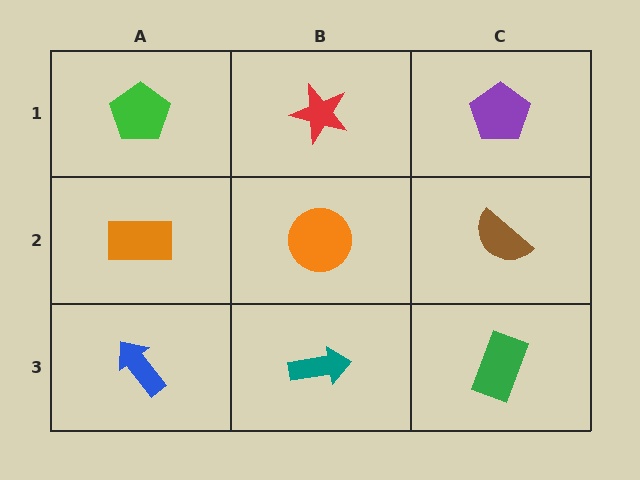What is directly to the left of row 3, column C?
A teal arrow.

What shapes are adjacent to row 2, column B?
A red star (row 1, column B), a teal arrow (row 3, column B), an orange rectangle (row 2, column A), a brown semicircle (row 2, column C).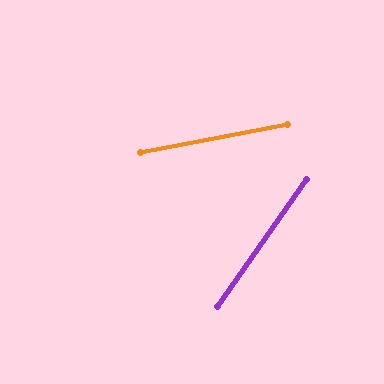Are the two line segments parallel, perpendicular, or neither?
Neither parallel nor perpendicular — they differ by about 44°.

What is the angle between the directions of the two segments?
Approximately 44 degrees.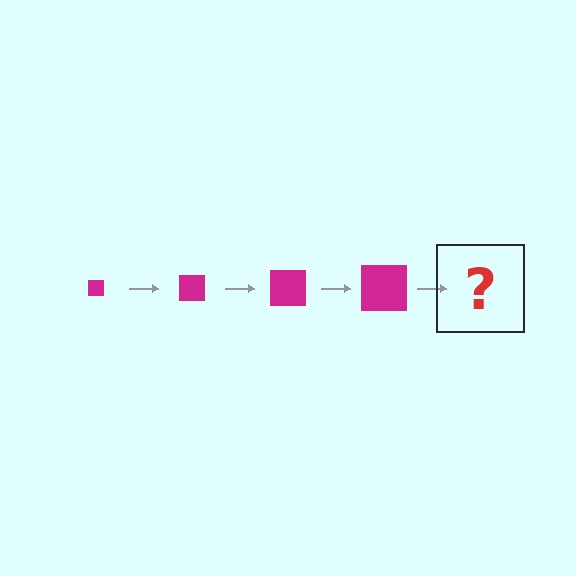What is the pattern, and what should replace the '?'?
The pattern is that the square gets progressively larger each step. The '?' should be a magenta square, larger than the previous one.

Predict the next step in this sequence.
The next step is a magenta square, larger than the previous one.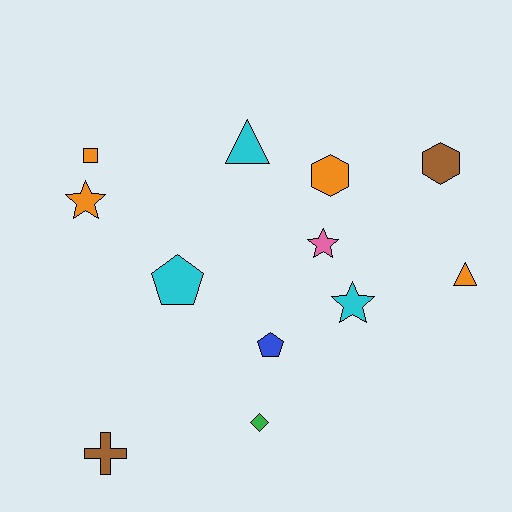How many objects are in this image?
There are 12 objects.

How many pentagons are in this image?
There are 2 pentagons.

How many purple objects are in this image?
There are no purple objects.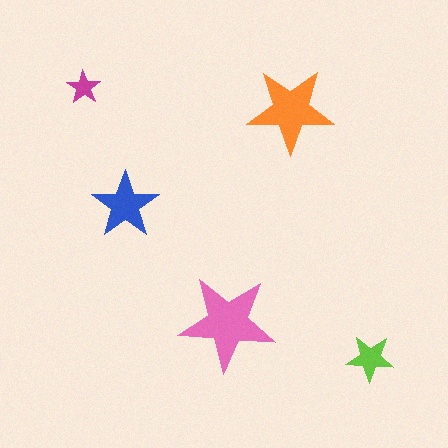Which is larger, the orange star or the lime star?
The orange one.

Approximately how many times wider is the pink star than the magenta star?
About 3 times wider.